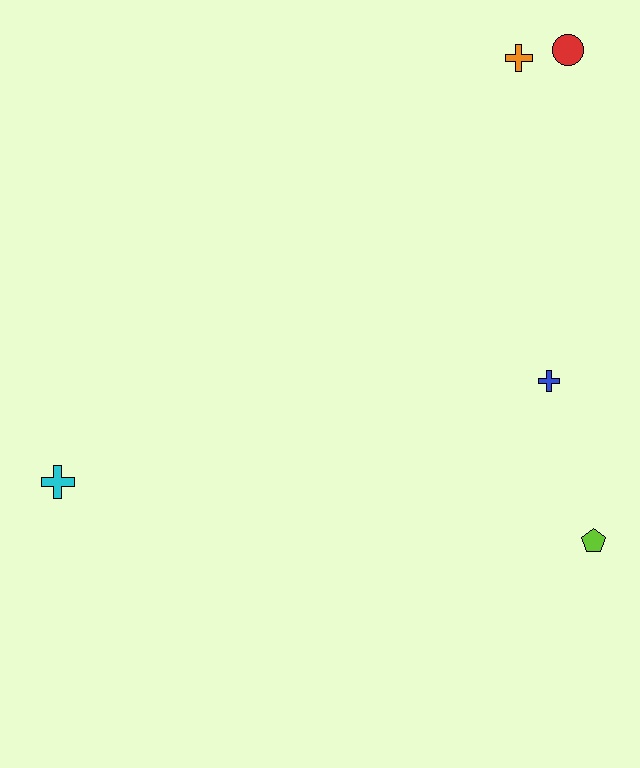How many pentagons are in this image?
There is 1 pentagon.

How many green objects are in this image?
There are no green objects.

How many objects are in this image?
There are 5 objects.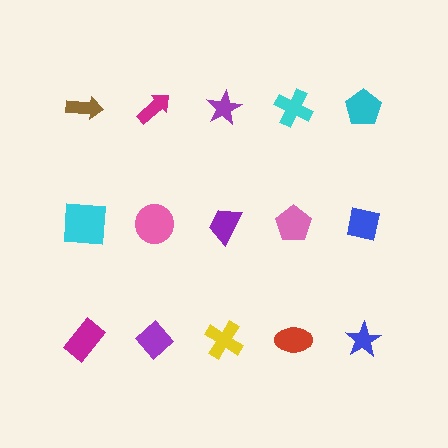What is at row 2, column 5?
A blue square.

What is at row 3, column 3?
A yellow cross.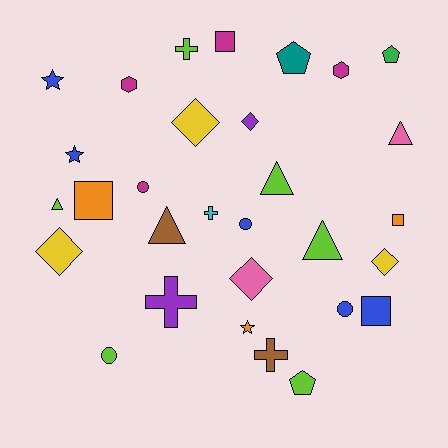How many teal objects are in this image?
There is 1 teal object.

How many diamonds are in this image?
There are 5 diamonds.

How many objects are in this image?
There are 30 objects.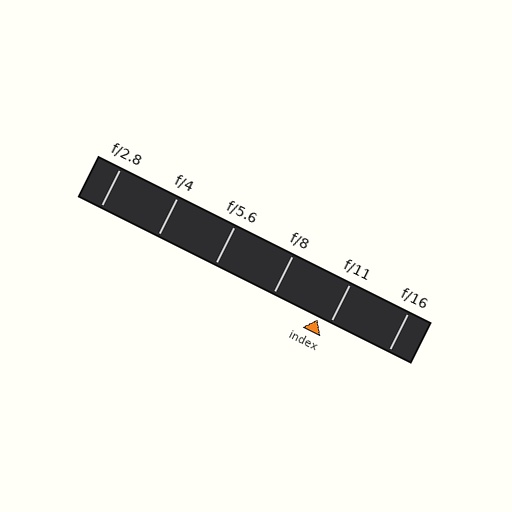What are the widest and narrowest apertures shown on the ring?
The widest aperture shown is f/2.8 and the narrowest is f/16.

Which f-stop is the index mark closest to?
The index mark is closest to f/11.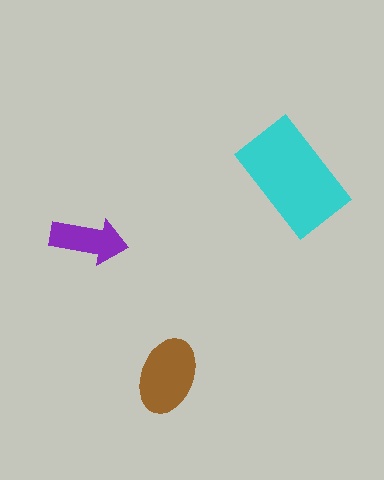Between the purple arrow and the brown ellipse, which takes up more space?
The brown ellipse.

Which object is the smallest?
The purple arrow.